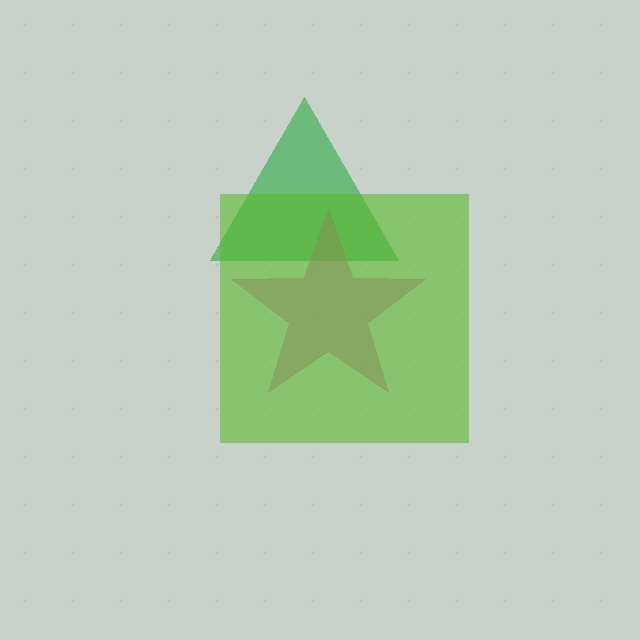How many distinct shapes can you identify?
There are 3 distinct shapes: a green triangle, a magenta star, a lime square.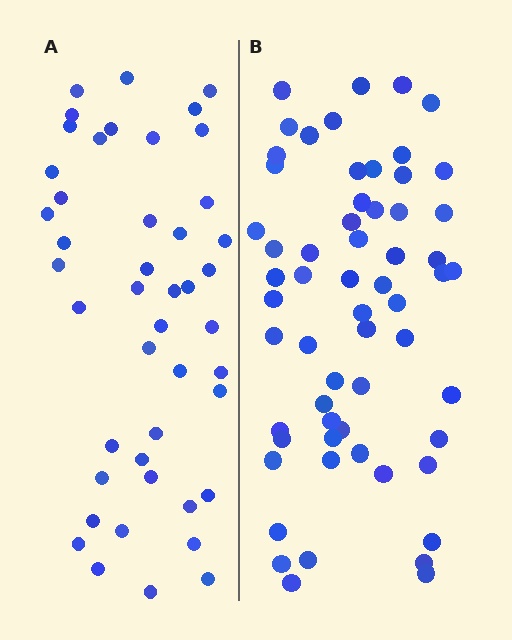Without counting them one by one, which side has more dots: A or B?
Region B (the right region) has more dots.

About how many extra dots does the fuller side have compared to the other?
Region B has approximately 15 more dots than region A.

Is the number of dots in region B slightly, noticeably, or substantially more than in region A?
Region B has noticeably more, but not dramatically so. The ratio is roughly 1.3 to 1.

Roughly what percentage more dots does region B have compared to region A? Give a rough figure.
About 35% more.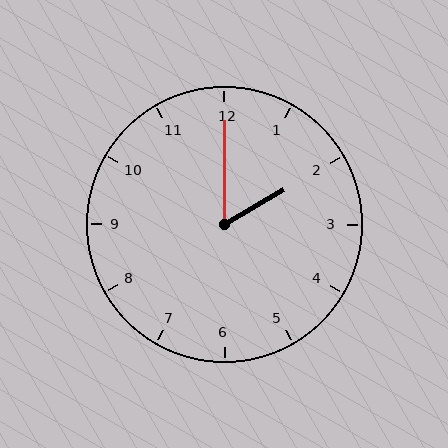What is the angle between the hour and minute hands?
Approximately 60 degrees.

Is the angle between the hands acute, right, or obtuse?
It is acute.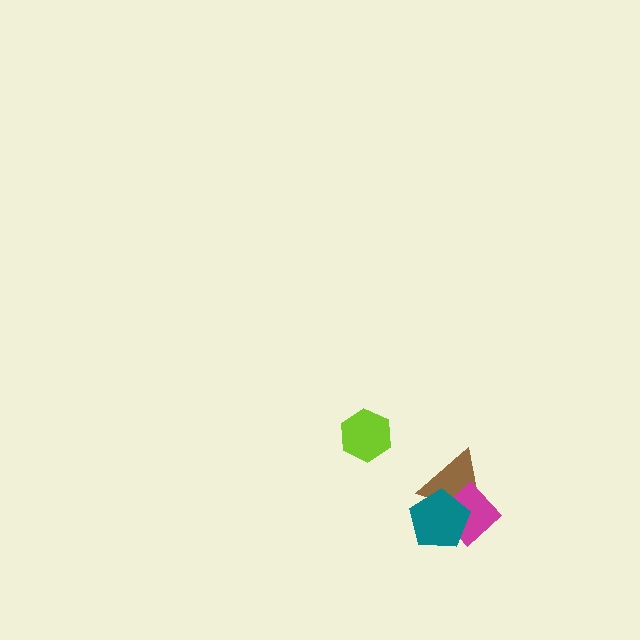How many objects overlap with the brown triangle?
2 objects overlap with the brown triangle.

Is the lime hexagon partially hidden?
No, no other shape covers it.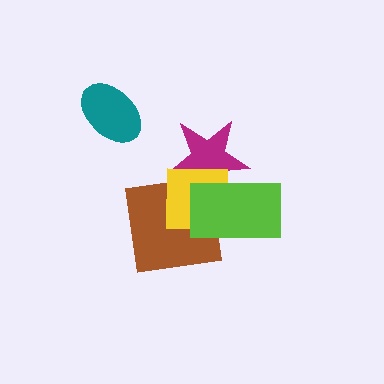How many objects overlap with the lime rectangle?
3 objects overlap with the lime rectangle.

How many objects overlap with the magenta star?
3 objects overlap with the magenta star.